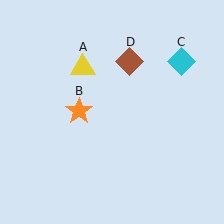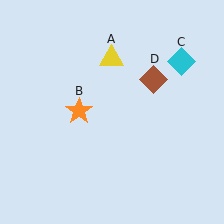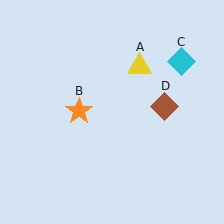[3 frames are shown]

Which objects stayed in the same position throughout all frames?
Orange star (object B) and cyan diamond (object C) remained stationary.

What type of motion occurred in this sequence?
The yellow triangle (object A), brown diamond (object D) rotated clockwise around the center of the scene.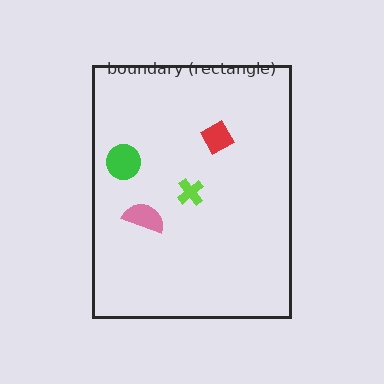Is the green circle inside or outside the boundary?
Inside.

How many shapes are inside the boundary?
4 inside, 0 outside.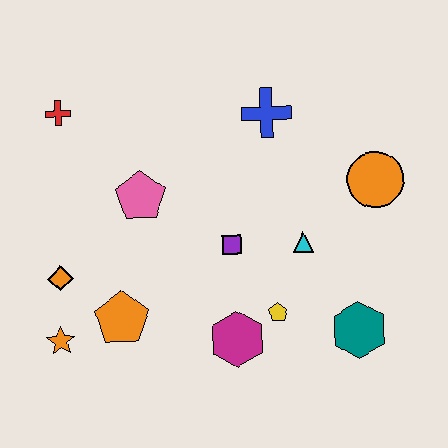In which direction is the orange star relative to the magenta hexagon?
The orange star is to the left of the magenta hexagon.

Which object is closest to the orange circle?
The cyan triangle is closest to the orange circle.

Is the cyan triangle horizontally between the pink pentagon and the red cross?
No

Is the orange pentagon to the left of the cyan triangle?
Yes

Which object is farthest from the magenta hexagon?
The red cross is farthest from the magenta hexagon.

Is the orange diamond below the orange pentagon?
No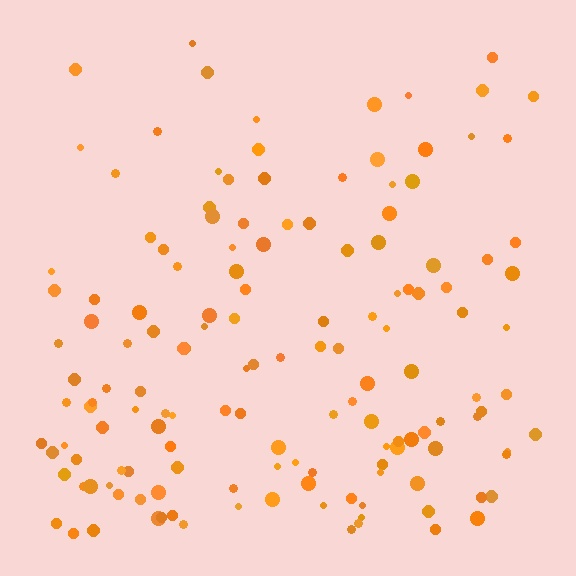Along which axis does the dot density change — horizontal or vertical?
Vertical.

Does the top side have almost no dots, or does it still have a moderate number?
Still a moderate number, just noticeably fewer than the bottom.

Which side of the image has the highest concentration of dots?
The bottom.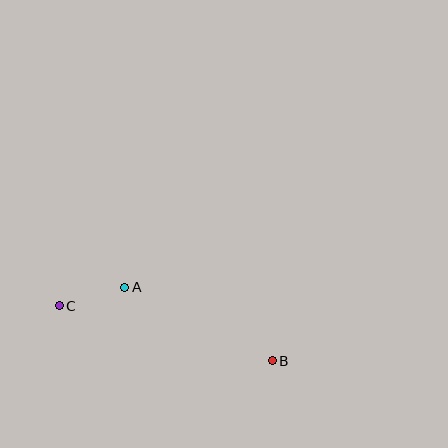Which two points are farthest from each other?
Points B and C are farthest from each other.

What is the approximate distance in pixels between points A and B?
The distance between A and B is approximately 165 pixels.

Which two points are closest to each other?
Points A and C are closest to each other.